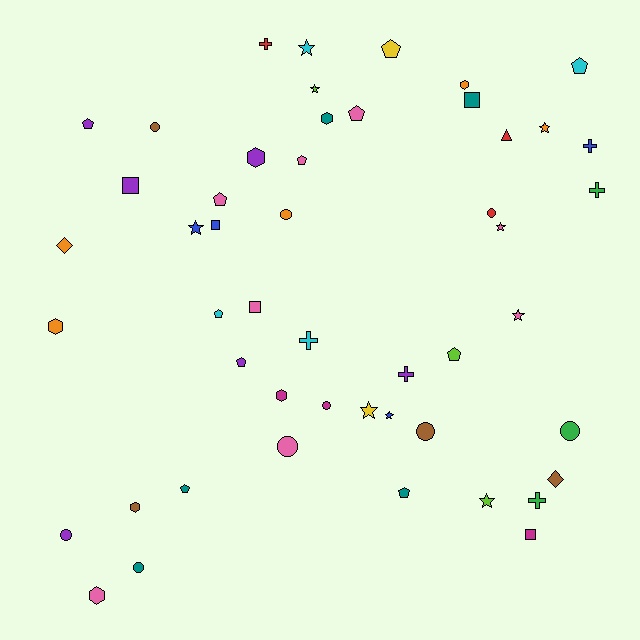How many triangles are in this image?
There is 1 triangle.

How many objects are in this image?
There are 50 objects.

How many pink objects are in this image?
There are 8 pink objects.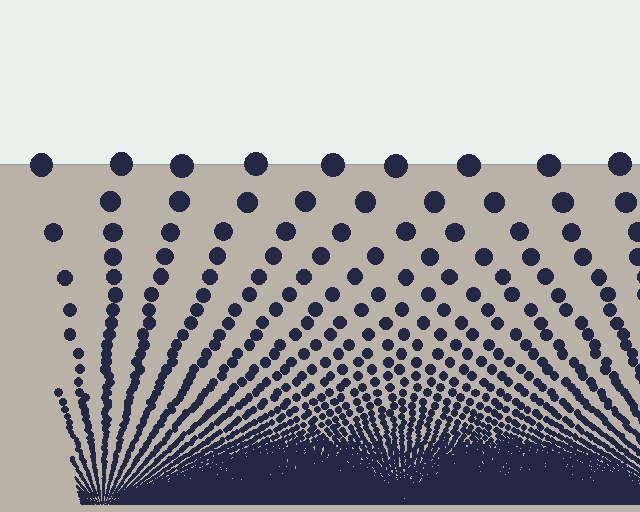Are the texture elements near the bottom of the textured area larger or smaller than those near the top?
Smaller. The gradient is inverted — elements near the bottom are smaller and denser.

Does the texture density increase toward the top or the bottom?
Density increases toward the bottom.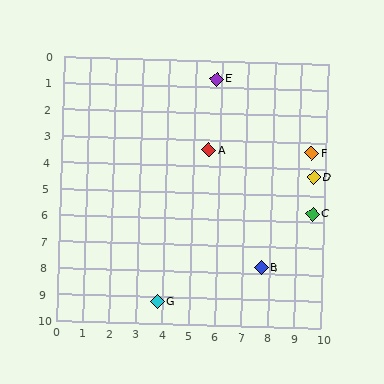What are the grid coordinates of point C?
Point C is at approximately (9.6, 5.7).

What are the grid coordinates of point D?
Point D is at approximately (9.6, 4.3).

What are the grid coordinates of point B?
Point B is at approximately (7.7, 7.8).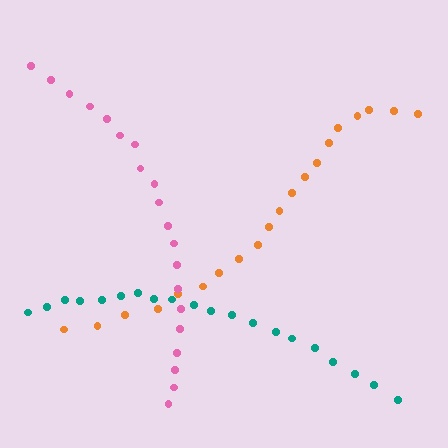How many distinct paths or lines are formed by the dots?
There are 3 distinct paths.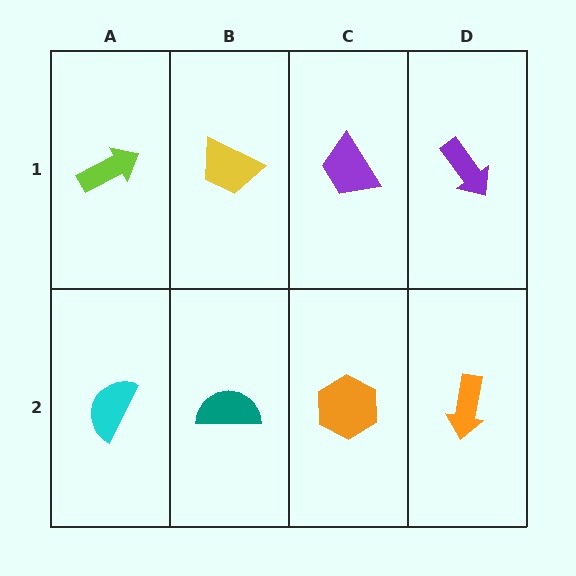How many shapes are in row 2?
4 shapes.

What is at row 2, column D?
An orange arrow.